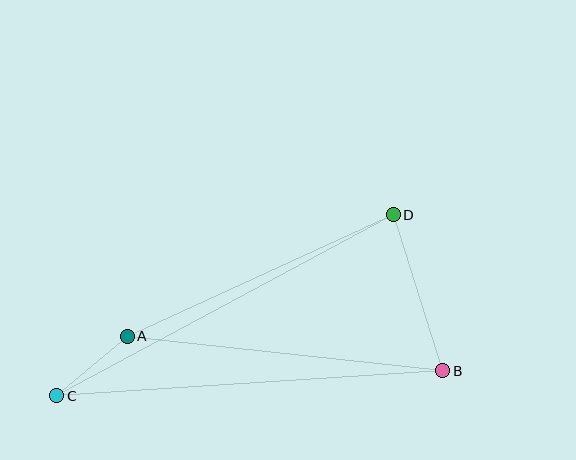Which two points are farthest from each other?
Points B and C are farthest from each other.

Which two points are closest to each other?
Points A and C are closest to each other.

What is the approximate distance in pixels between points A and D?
The distance between A and D is approximately 292 pixels.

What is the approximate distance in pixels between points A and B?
The distance between A and B is approximately 317 pixels.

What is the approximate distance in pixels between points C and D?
The distance between C and D is approximately 382 pixels.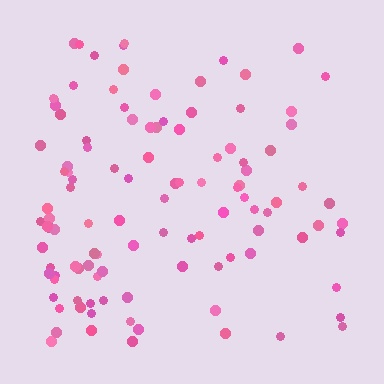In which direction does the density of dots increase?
From right to left, with the left side densest.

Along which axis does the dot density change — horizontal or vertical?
Horizontal.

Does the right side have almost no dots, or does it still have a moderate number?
Still a moderate number, just noticeably fewer than the left.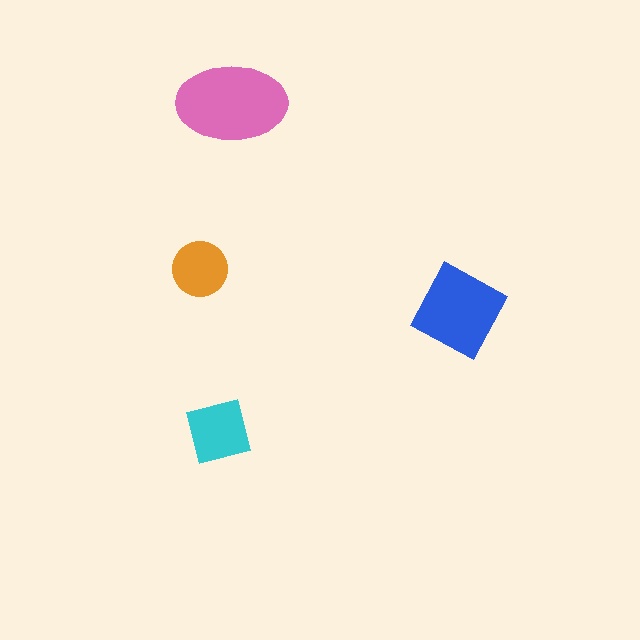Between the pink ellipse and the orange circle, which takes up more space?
The pink ellipse.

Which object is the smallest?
The orange circle.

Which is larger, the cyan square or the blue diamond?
The blue diamond.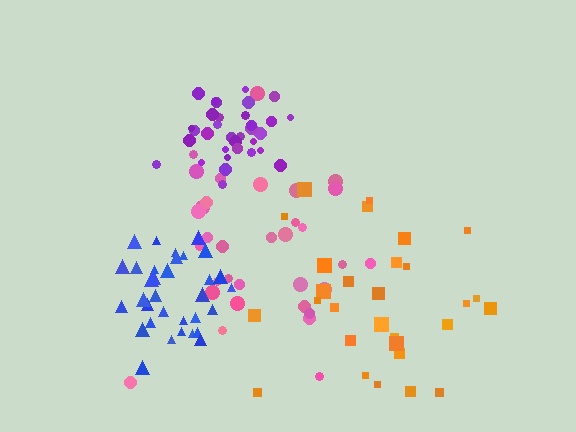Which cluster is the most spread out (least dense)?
Orange.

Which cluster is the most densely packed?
Purple.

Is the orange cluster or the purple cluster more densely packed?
Purple.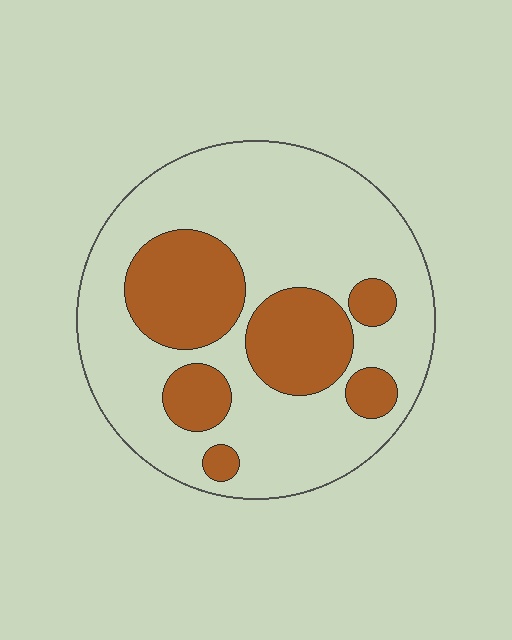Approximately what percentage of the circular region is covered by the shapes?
Approximately 30%.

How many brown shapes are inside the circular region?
6.